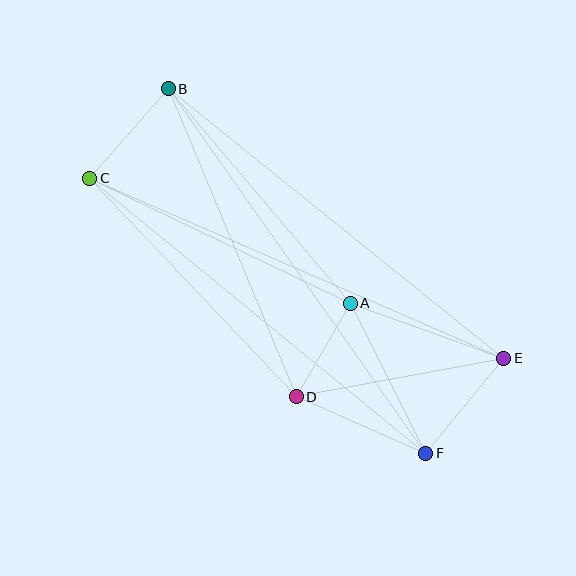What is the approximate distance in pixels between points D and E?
The distance between D and E is approximately 211 pixels.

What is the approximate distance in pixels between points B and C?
The distance between B and C is approximately 119 pixels.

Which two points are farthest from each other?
Points C and E are farthest from each other.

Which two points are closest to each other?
Points A and D are closest to each other.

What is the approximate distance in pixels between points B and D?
The distance between B and D is approximately 334 pixels.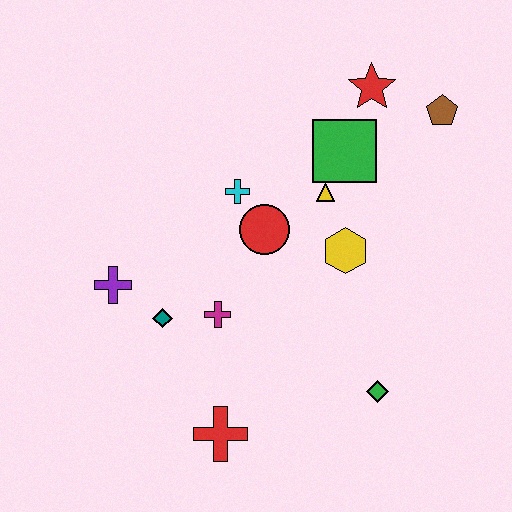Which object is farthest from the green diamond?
The red star is farthest from the green diamond.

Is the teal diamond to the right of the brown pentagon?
No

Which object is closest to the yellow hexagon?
The yellow triangle is closest to the yellow hexagon.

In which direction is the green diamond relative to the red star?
The green diamond is below the red star.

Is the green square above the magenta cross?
Yes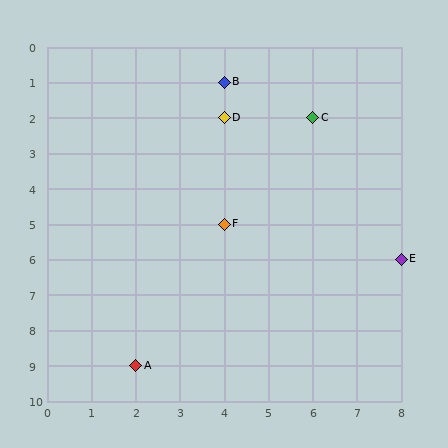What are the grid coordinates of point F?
Point F is at grid coordinates (4, 5).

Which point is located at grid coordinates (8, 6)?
Point E is at (8, 6).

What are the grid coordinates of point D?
Point D is at grid coordinates (4, 2).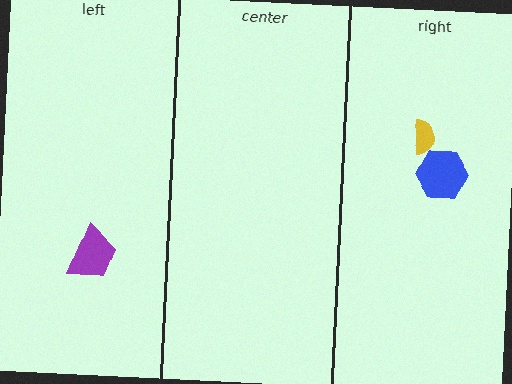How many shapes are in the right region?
2.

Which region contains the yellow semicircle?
The right region.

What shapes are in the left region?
The purple trapezoid.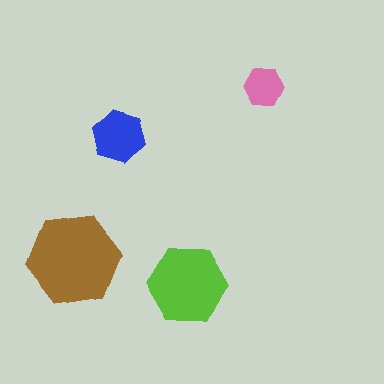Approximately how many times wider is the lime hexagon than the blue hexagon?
About 1.5 times wider.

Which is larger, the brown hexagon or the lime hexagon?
The brown one.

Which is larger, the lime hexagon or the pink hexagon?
The lime one.